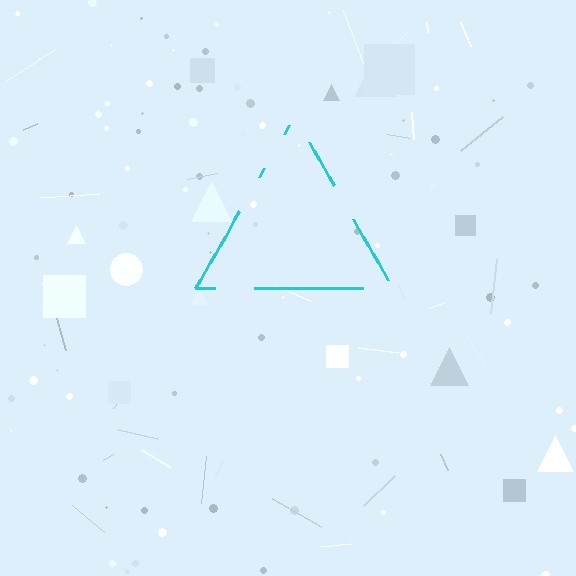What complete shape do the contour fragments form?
The contour fragments form a triangle.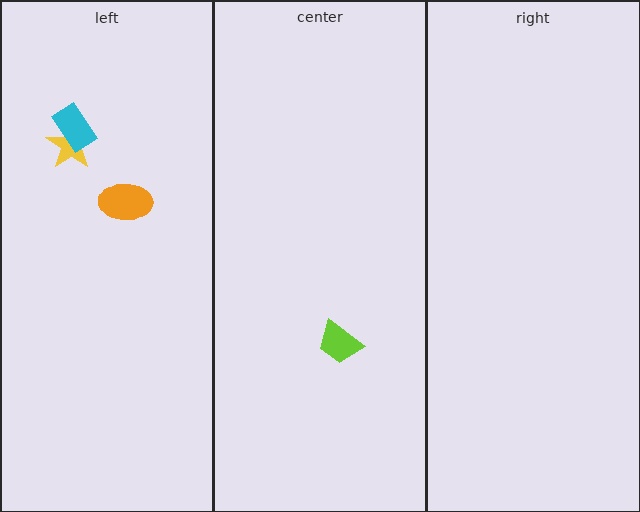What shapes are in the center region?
The lime trapezoid.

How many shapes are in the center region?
1.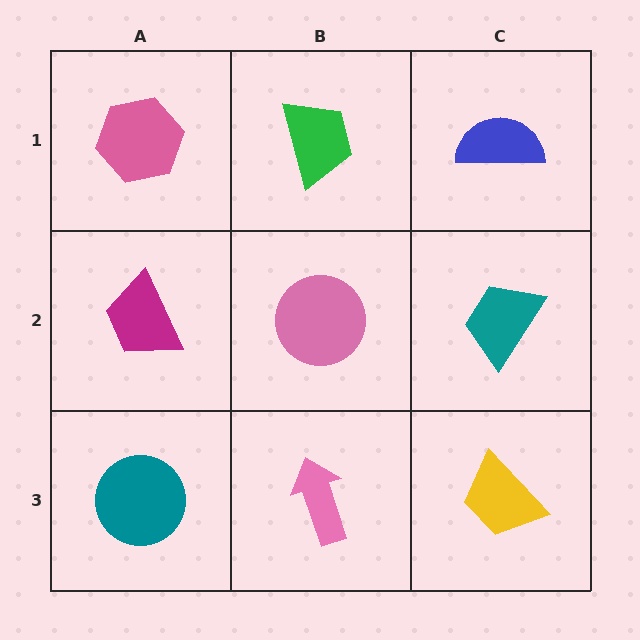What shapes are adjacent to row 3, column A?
A magenta trapezoid (row 2, column A), a pink arrow (row 3, column B).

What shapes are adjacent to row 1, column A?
A magenta trapezoid (row 2, column A), a green trapezoid (row 1, column B).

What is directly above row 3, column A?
A magenta trapezoid.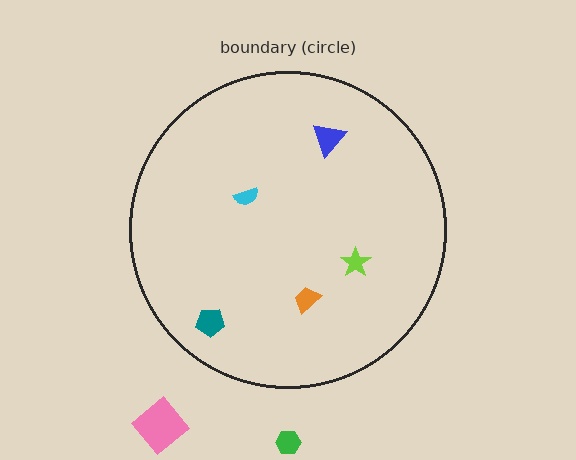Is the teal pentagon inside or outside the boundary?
Inside.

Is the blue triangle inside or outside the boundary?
Inside.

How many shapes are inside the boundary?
5 inside, 2 outside.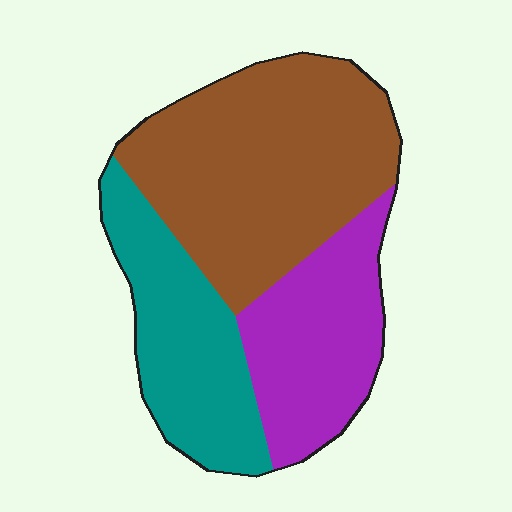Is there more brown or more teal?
Brown.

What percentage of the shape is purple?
Purple covers 26% of the shape.